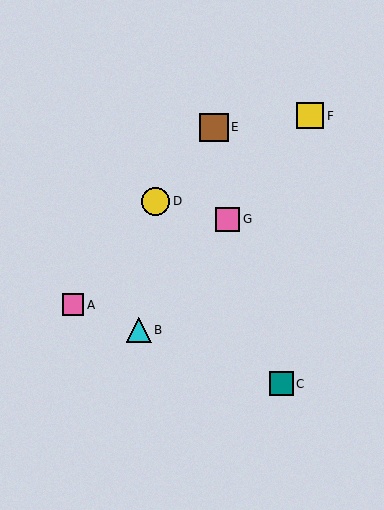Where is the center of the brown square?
The center of the brown square is at (214, 127).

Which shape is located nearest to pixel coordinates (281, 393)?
The teal square (labeled C) at (281, 384) is nearest to that location.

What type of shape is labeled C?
Shape C is a teal square.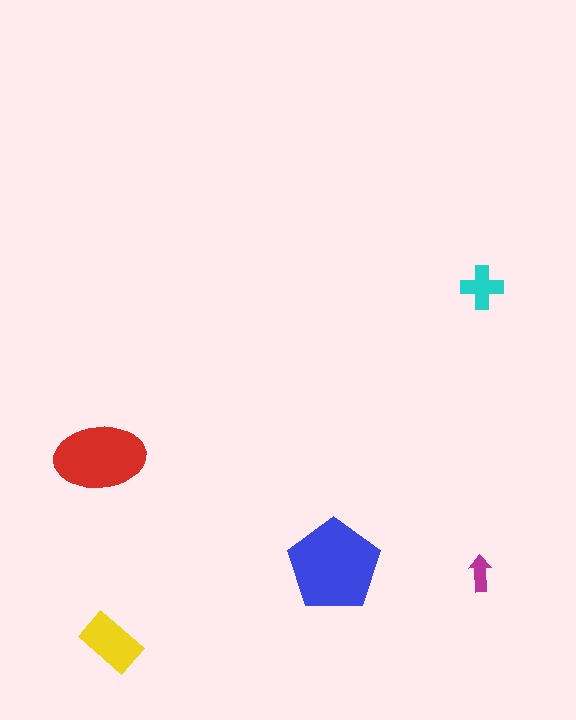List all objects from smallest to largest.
The magenta arrow, the cyan cross, the yellow rectangle, the red ellipse, the blue pentagon.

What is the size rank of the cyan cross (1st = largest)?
4th.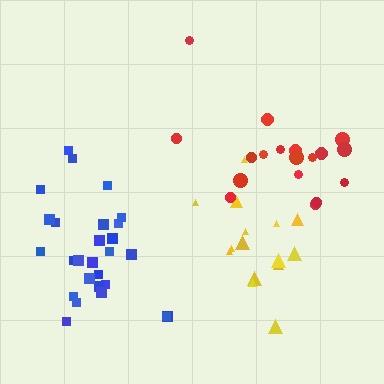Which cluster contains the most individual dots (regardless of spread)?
Blue (27).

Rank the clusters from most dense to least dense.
blue, yellow, red.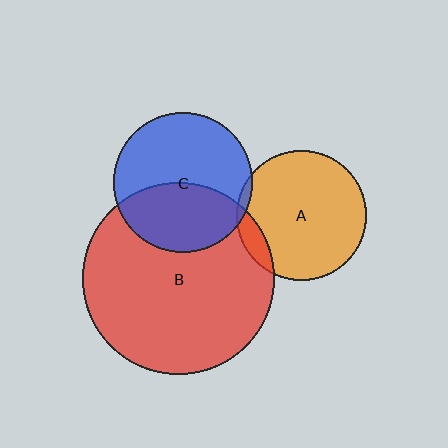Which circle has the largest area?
Circle B (red).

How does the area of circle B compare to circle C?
Approximately 1.9 times.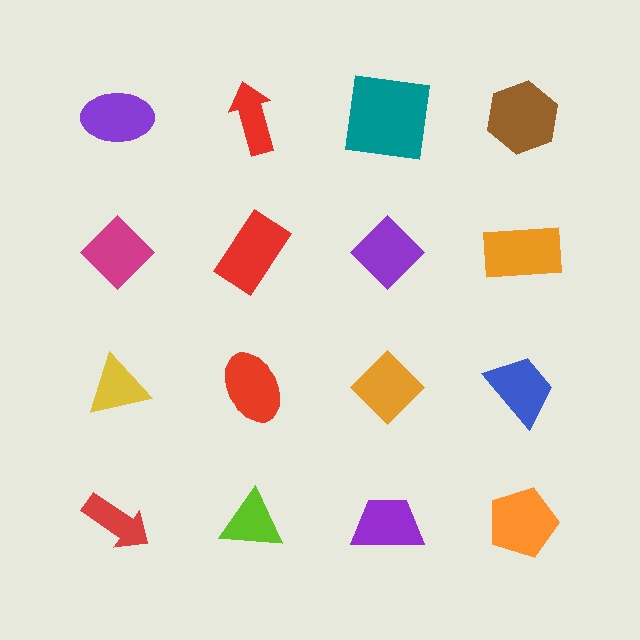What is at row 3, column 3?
An orange diamond.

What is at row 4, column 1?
A red arrow.